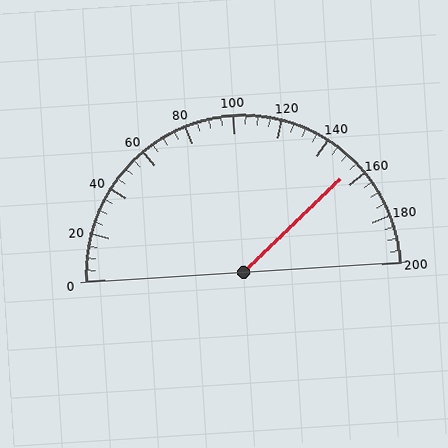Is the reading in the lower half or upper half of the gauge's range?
The reading is in the upper half of the range (0 to 200).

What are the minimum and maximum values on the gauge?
The gauge ranges from 0 to 200.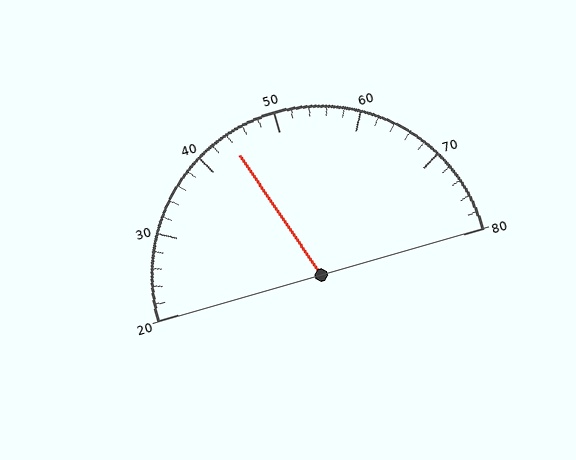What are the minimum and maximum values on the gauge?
The gauge ranges from 20 to 80.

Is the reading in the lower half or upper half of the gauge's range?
The reading is in the lower half of the range (20 to 80).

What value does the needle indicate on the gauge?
The needle indicates approximately 44.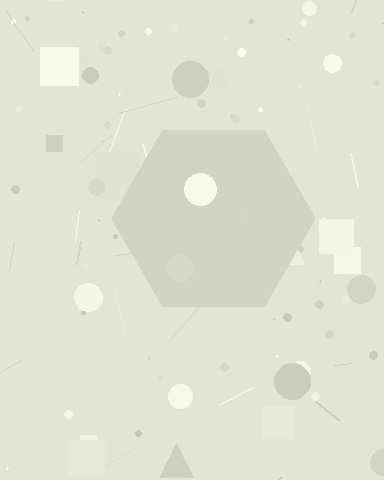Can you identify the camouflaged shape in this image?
The camouflaged shape is a hexagon.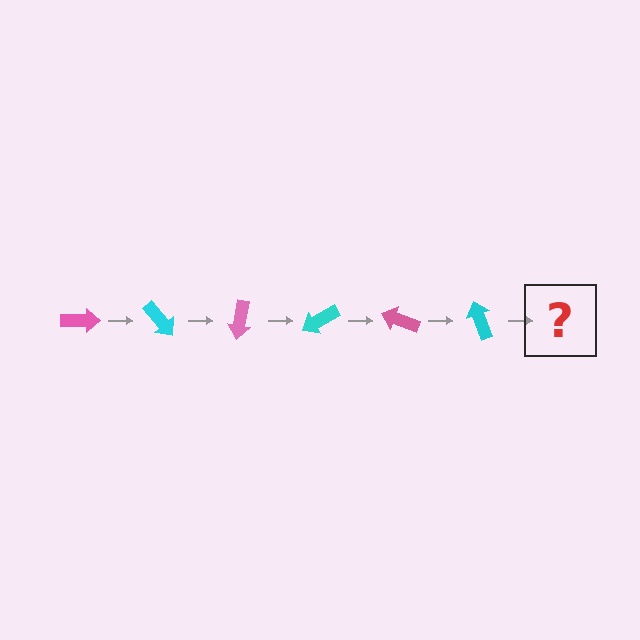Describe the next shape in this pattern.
It should be a pink arrow, rotated 300 degrees from the start.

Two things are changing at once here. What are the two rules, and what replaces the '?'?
The two rules are that it rotates 50 degrees each step and the color cycles through pink and cyan. The '?' should be a pink arrow, rotated 300 degrees from the start.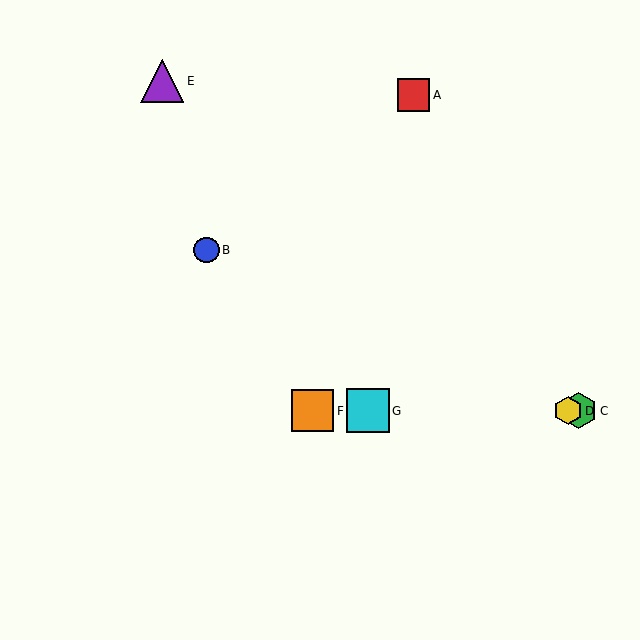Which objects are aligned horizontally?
Objects C, D, F, G are aligned horizontally.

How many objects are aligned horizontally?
4 objects (C, D, F, G) are aligned horizontally.